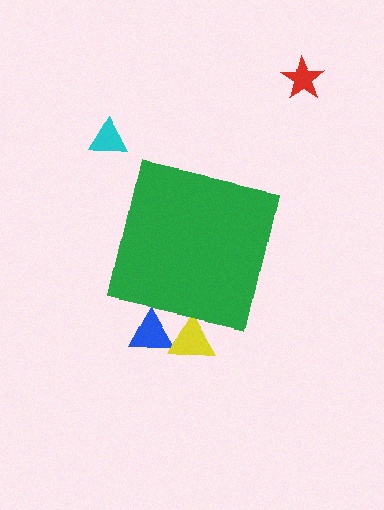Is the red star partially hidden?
No, the red star is fully visible.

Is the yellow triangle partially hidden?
Yes, the yellow triangle is partially hidden behind the green square.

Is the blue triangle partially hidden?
Yes, the blue triangle is partially hidden behind the green square.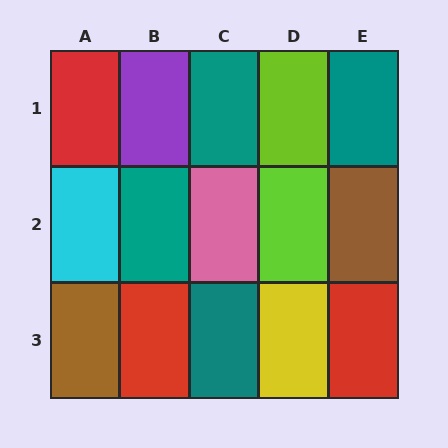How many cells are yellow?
1 cell is yellow.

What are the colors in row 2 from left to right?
Cyan, teal, pink, lime, brown.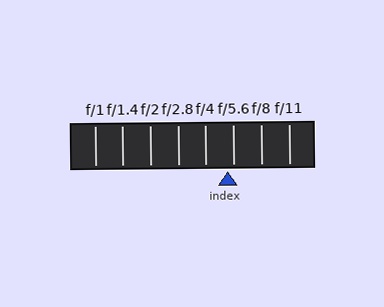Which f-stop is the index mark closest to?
The index mark is closest to f/5.6.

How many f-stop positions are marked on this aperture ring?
There are 8 f-stop positions marked.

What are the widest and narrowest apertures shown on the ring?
The widest aperture shown is f/1 and the narrowest is f/11.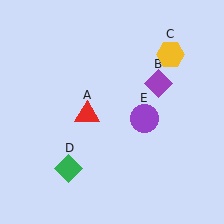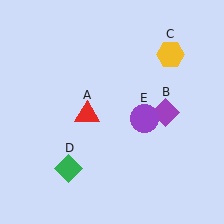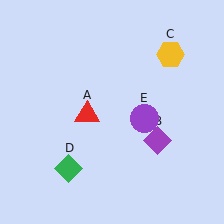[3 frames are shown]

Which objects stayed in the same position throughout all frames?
Red triangle (object A) and yellow hexagon (object C) and green diamond (object D) and purple circle (object E) remained stationary.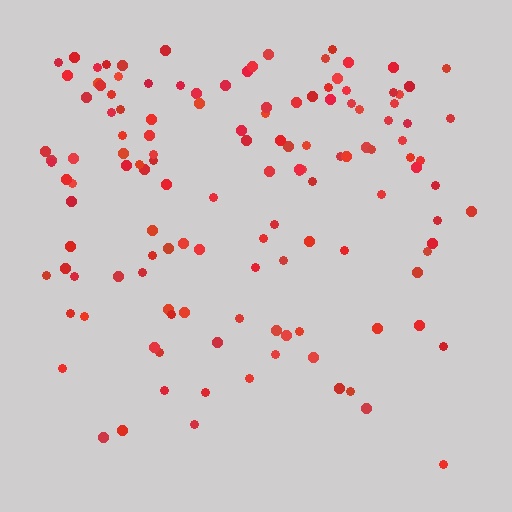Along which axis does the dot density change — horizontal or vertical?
Vertical.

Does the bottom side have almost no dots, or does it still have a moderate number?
Still a moderate number, just noticeably fewer than the top.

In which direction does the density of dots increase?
From bottom to top, with the top side densest.